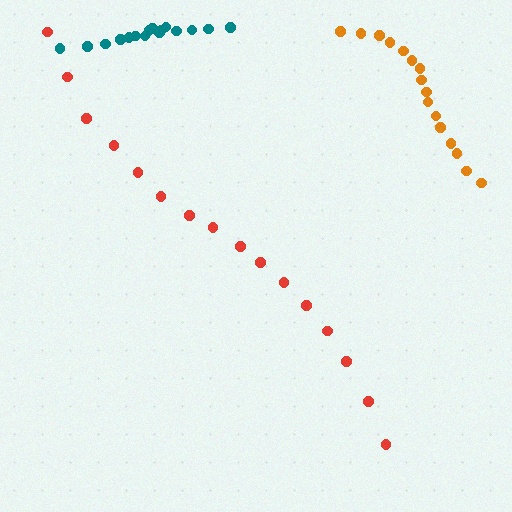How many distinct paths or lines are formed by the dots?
There are 3 distinct paths.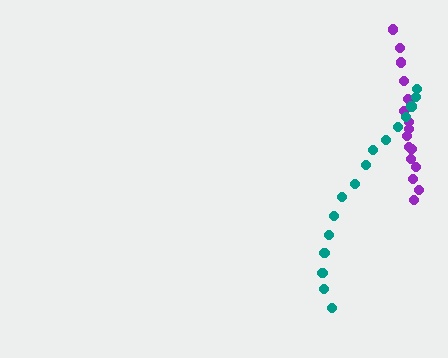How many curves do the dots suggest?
There are 2 distinct paths.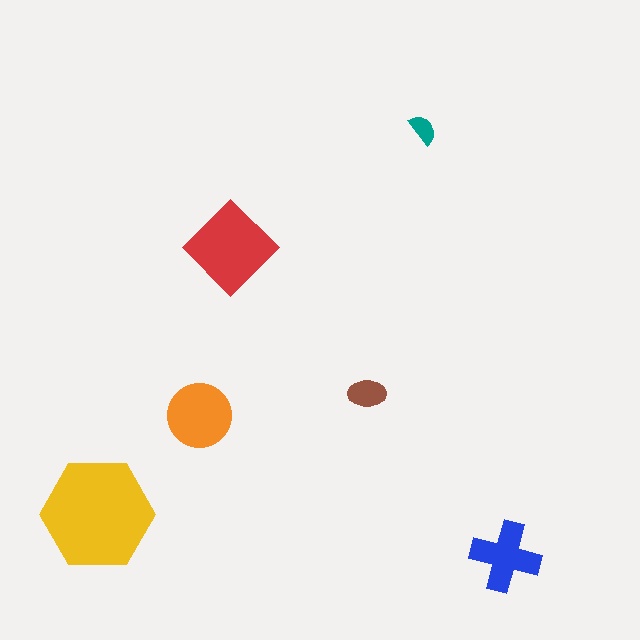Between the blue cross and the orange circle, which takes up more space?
The orange circle.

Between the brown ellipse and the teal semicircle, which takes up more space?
The brown ellipse.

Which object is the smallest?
The teal semicircle.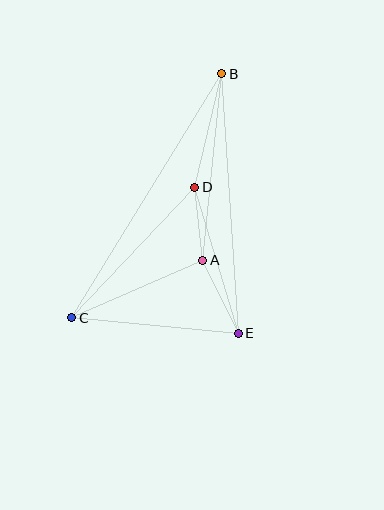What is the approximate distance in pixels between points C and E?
The distance between C and E is approximately 167 pixels.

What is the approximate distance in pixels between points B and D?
The distance between B and D is approximately 117 pixels.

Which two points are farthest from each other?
Points B and C are farthest from each other.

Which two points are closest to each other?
Points A and D are closest to each other.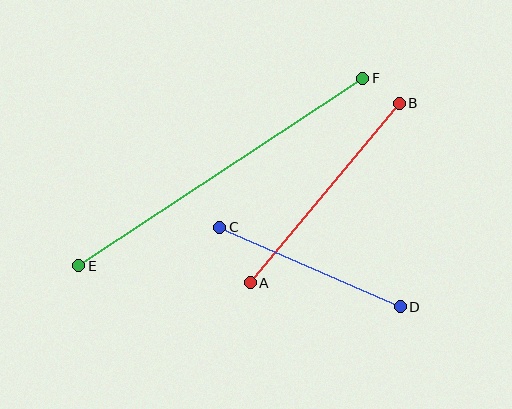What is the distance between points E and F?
The distance is approximately 341 pixels.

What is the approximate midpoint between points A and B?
The midpoint is at approximately (325, 193) pixels.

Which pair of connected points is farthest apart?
Points E and F are farthest apart.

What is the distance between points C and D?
The distance is approximately 197 pixels.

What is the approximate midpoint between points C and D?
The midpoint is at approximately (310, 267) pixels.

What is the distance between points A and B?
The distance is approximately 233 pixels.